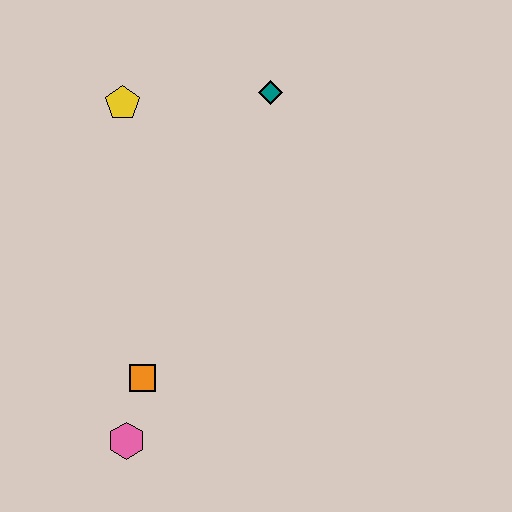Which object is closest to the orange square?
The pink hexagon is closest to the orange square.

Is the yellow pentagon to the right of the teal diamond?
No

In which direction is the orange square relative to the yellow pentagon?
The orange square is below the yellow pentagon.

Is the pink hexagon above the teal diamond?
No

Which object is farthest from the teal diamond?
The pink hexagon is farthest from the teal diamond.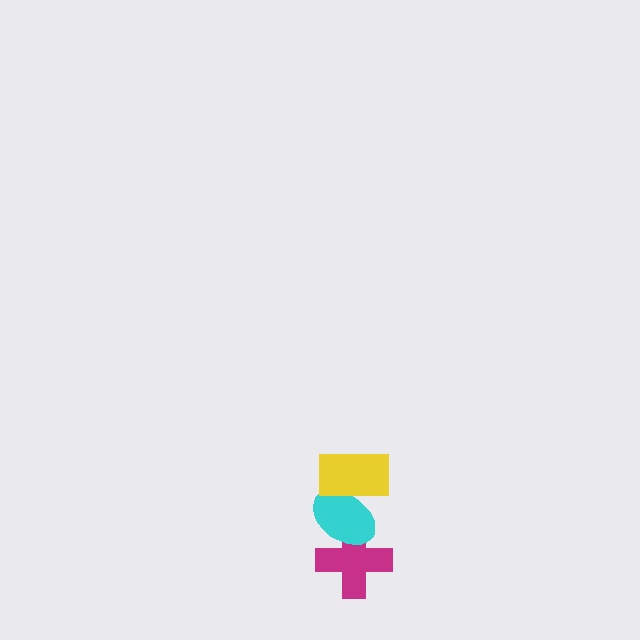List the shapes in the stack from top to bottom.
From top to bottom: the yellow rectangle, the cyan ellipse, the magenta cross.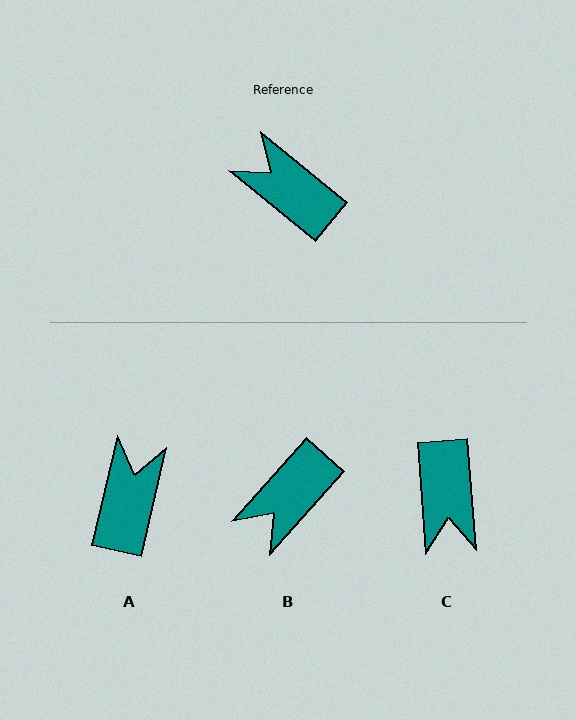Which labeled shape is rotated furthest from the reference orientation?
C, about 134 degrees away.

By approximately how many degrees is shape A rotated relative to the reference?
Approximately 64 degrees clockwise.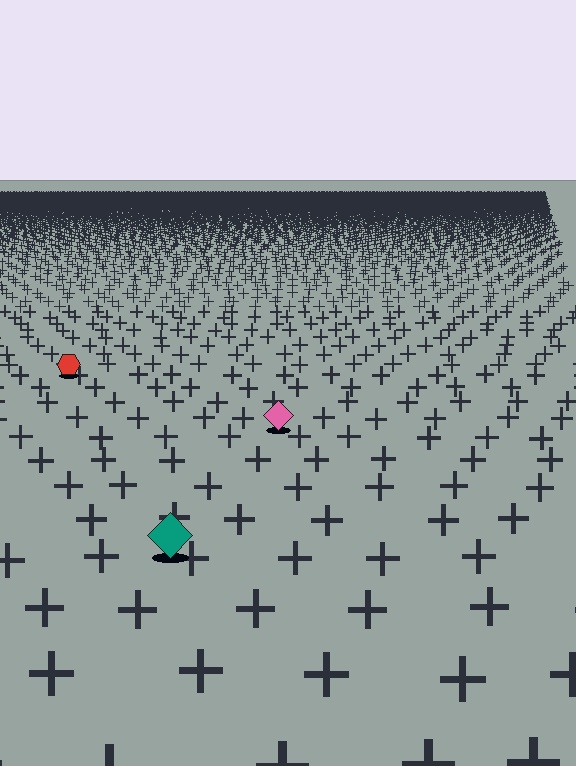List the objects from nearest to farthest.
From nearest to farthest: the teal diamond, the pink diamond, the red hexagon.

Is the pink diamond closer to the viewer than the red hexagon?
Yes. The pink diamond is closer — you can tell from the texture gradient: the ground texture is coarser near it.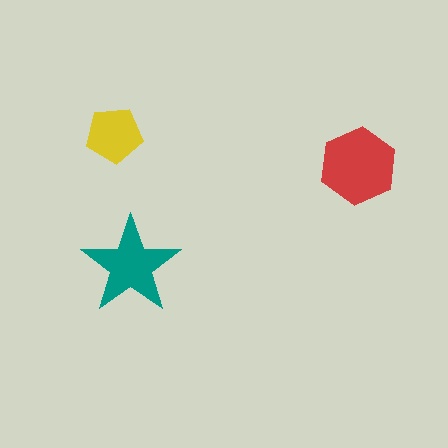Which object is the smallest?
The yellow pentagon.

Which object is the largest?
The red hexagon.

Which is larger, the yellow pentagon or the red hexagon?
The red hexagon.